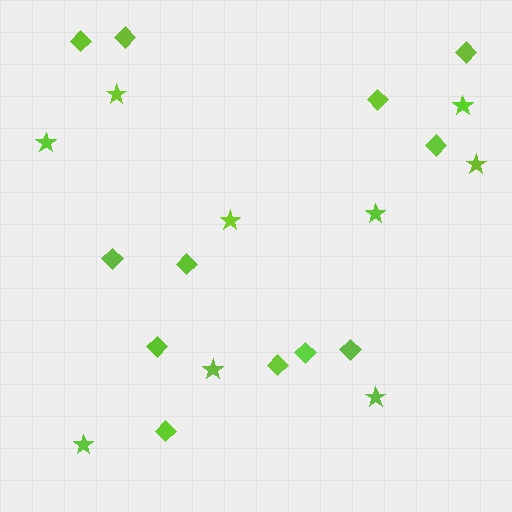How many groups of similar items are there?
There are 2 groups: one group of diamonds (12) and one group of stars (9).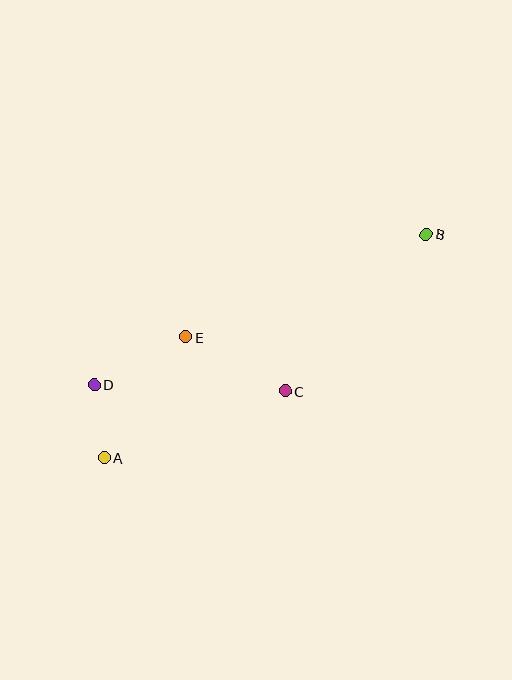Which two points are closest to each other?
Points A and D are closest to each other.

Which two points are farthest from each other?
Points A and B are farthest from each other.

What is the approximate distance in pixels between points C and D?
The distance between C and D is approximately 191 pixels.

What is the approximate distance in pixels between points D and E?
The distance between D and E is approximately 104 pixels.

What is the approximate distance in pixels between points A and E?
The distance between A and E is approximately 146 pixels.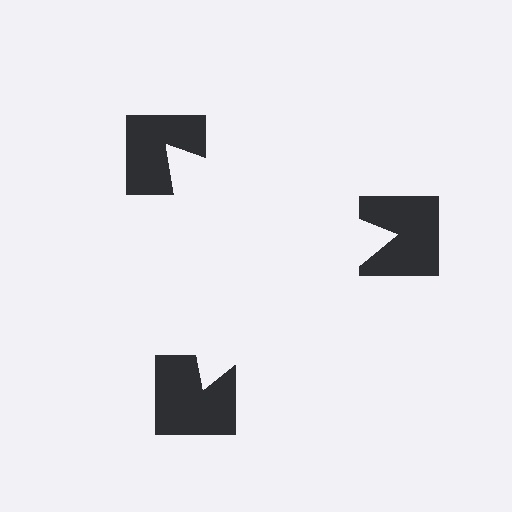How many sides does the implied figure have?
3 sides.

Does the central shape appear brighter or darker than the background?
It typically appears slightly brighter than the background, even though no actual brightness change is drawn.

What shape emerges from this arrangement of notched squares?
An illusory triangle — its edges are inferred from the aligned wedge cuts in the notched squares, not physically drawn.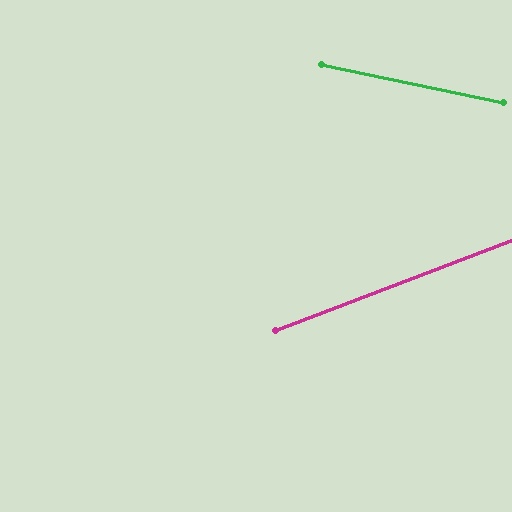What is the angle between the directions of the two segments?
Approximately 33 degrees.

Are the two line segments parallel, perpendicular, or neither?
Neither parallel nor perpendicular — they differ by about 33°.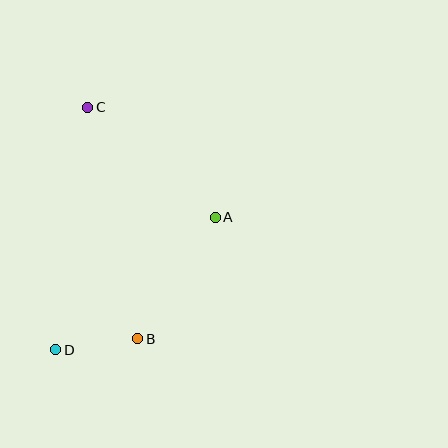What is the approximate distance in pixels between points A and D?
The distance between A and D is approximately 208 pixels.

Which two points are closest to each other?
Points B and D are closest to each other.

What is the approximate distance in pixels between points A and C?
The distance between A and C is approximately 169 pixels.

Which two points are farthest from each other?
Points C and D are farthest from each other.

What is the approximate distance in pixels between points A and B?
The distance between A and B is approximately 144 pixels.